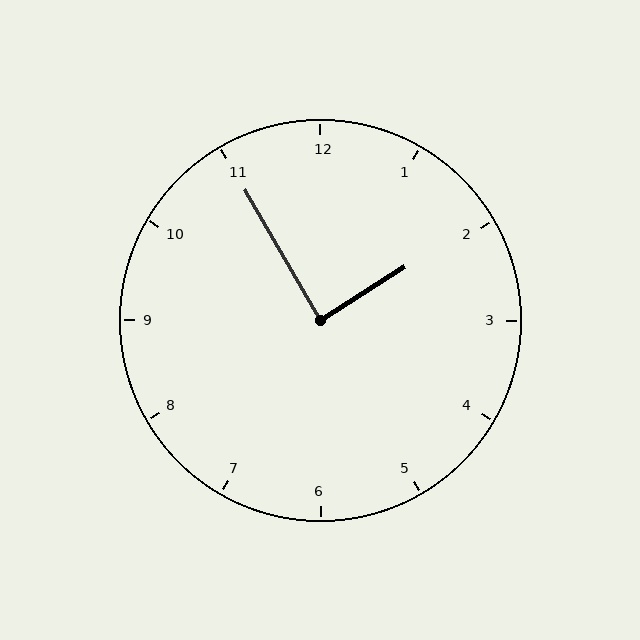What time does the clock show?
1:55.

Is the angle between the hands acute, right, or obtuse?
It is right.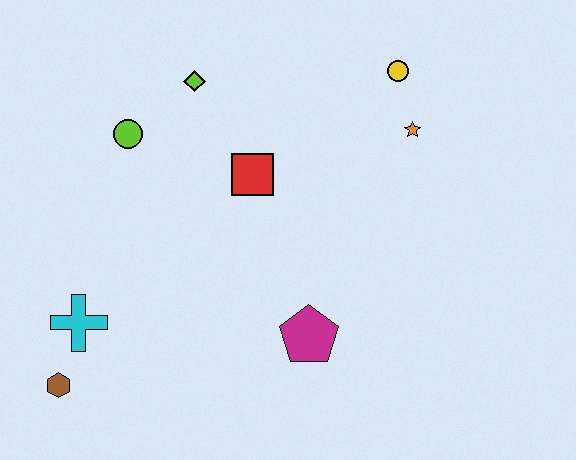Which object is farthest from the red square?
The brown hexagon is farthest from the red square.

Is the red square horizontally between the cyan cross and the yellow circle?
Yes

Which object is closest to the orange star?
The yellow circle is closest to the orange star.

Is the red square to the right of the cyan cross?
Yes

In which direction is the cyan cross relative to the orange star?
The cyan cross is to the left of the orange star.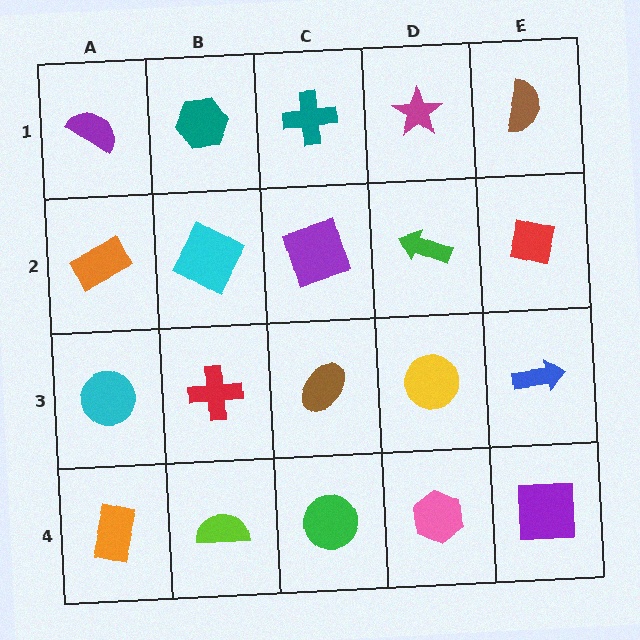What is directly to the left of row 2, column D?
A purple square.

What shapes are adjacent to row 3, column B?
A cyan square (row 2, column B), a lime semicircle (row 4, column B), a cyan circle (row 3, column A), a brown ellipse (row 3, column C).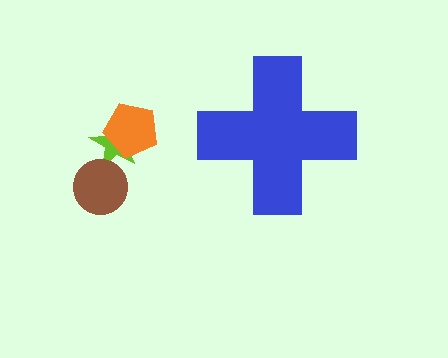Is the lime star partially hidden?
No, the lime star is fully visible.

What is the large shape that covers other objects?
A blue cross.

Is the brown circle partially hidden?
No, the brown circle is fully visible.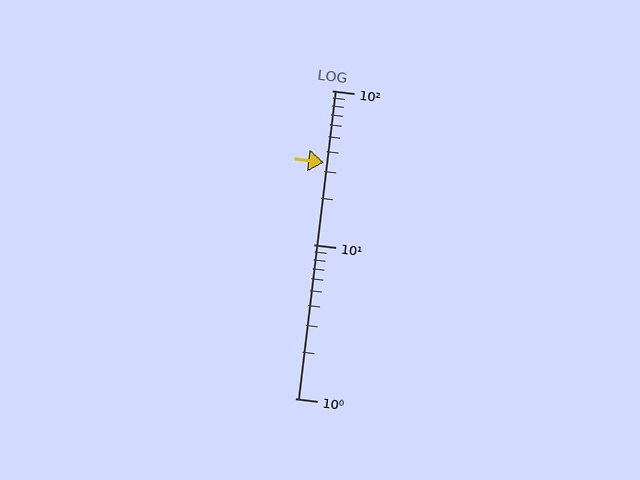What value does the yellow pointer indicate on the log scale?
The pointer indicates approximately 34.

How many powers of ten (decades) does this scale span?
The scale spans 2 decades, from 1 to 100.